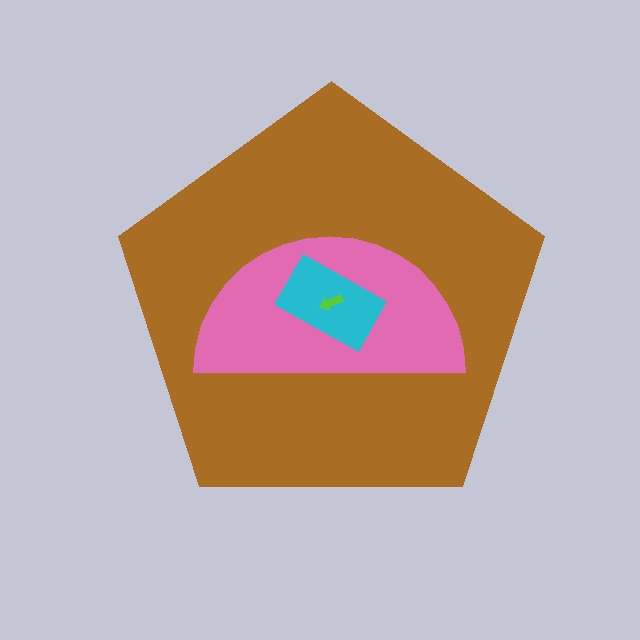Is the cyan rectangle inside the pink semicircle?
Yes.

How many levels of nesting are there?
4.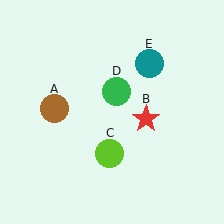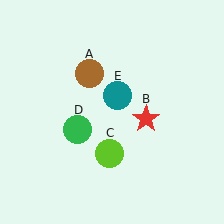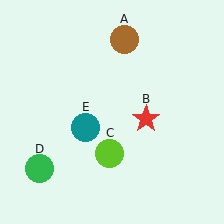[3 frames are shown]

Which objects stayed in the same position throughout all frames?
Red star (object B) and lime circle (object C) remained stationary.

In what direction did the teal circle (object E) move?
The teal circle (object E) moved down and to the left.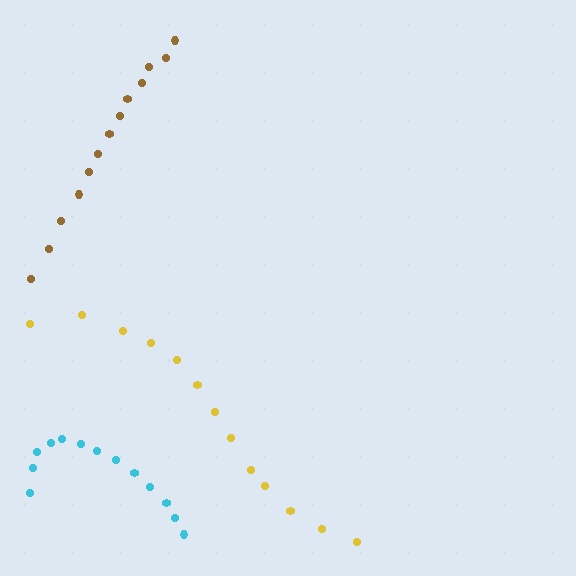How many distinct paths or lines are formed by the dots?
There are 3 distinct paths.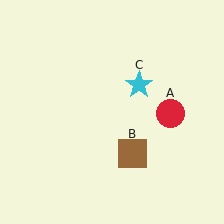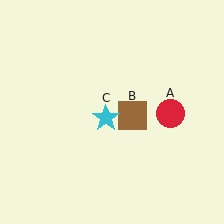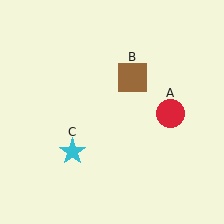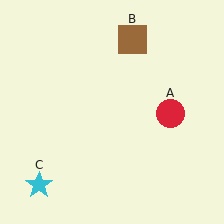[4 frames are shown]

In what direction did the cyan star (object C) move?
The cyan star (object C) moved down and to the left.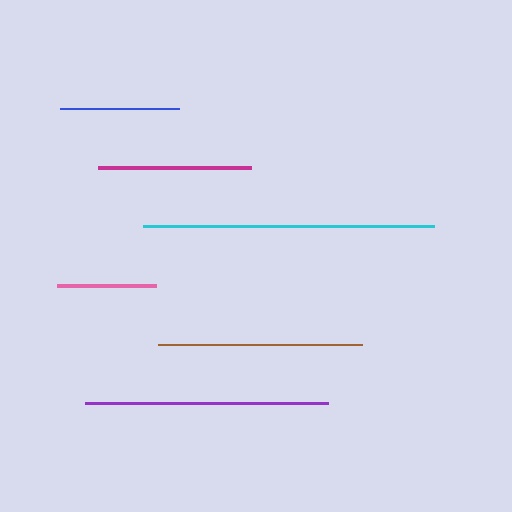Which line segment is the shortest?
The pink line is the shortest at approximately 99 pixels.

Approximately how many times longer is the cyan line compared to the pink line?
The cyan line is approximately 2.9 times the length of the pink line.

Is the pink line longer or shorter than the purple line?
The purple line is longer than the pink line.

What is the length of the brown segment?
The brown segment is approximately 204 pixels long.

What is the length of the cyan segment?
The cyan segment is approximately 291 pixels long.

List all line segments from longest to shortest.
From longest to shortest: cyan, purple, brown, magenta, blue, pink.